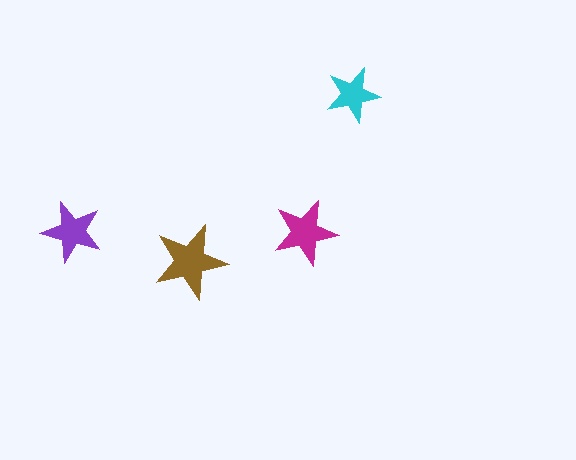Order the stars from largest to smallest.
the brown one, the magenta one, the purple one, the cyan one.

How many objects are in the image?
There are 4 objects in the image.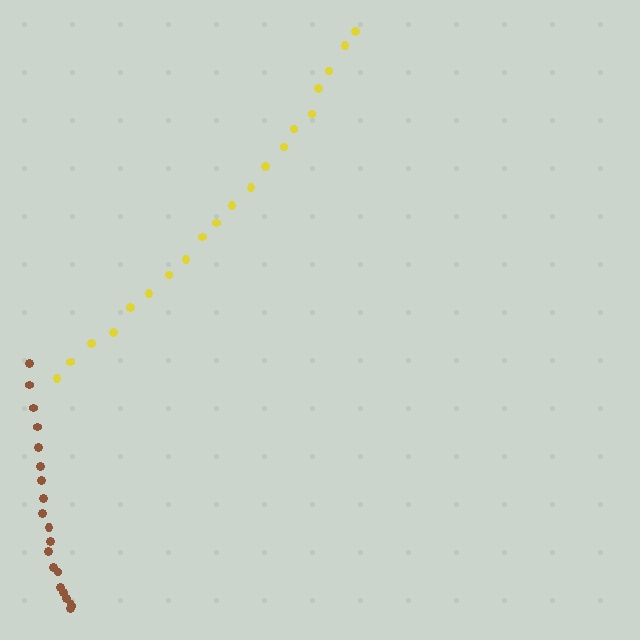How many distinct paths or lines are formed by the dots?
There are 2 distinct paths.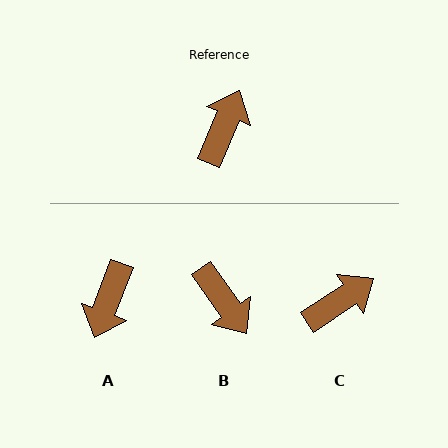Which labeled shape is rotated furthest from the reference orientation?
A, about 177 degrees away.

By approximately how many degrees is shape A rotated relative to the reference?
Approximately 177 degrees clockwise.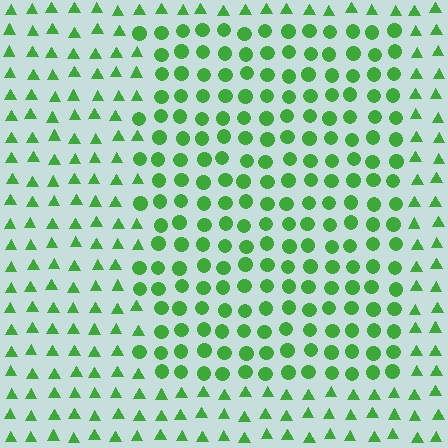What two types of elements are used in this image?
The image uses circles inside the rectangle region and triangles outside it.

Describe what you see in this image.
The image is filled with small green elements arranged in a uniform grid. A rectangle-shaped region contains circles, while the surrounding area contains triangles. The boundary is defined purely by the change in element shape.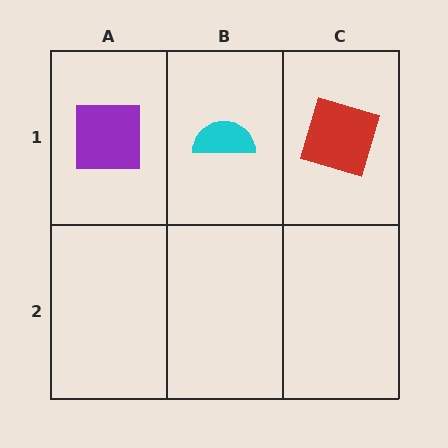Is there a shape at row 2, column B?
No, that cell is empty.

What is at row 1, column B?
A cyan semicircle.